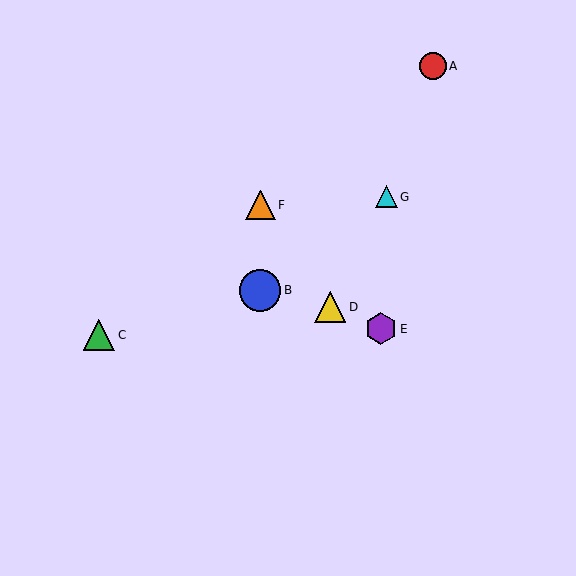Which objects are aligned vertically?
Objects B, F are aligned vertically.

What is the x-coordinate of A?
Object A is at x≈433.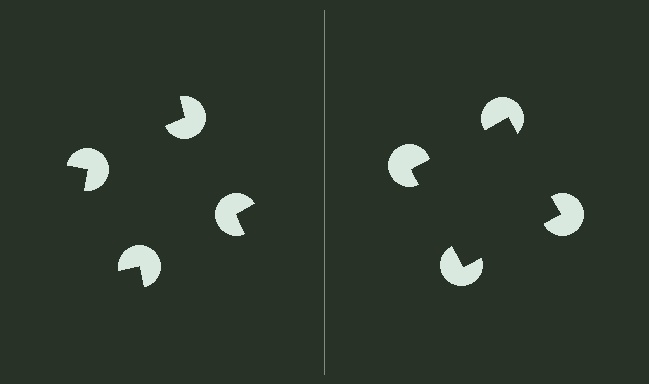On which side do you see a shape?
An illusory square appears on the right side. On the left side the wedge cuts are rotated, so no coherent shape forms.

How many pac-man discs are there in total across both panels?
8 — 4 on each side.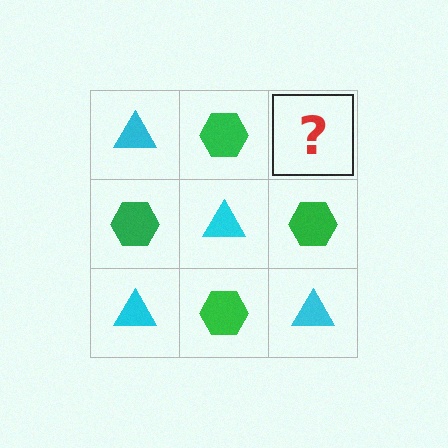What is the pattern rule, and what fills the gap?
The rule is that it alternates cyan triangle and green hexagon in a checkerboard pattern. The gap should be filled with a cyan triangle.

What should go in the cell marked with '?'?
The missing cell should contain a cyan triangle.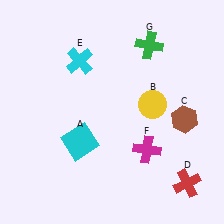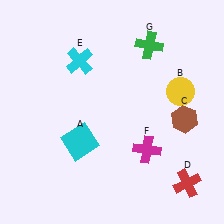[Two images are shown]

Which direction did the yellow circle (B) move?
The yellow circle (B) moved right.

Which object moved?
The yellow circle (B) moved right.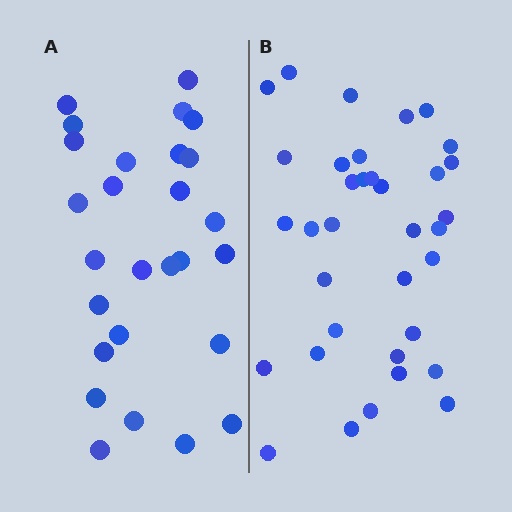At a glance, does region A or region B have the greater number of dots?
Region B (the right region) has more dots.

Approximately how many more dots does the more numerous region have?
Region B has roughly 8 or so more dots than region A.